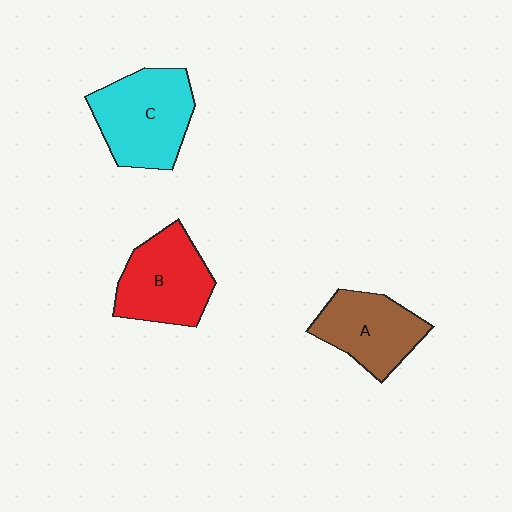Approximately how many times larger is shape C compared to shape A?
Approximately 1.3 times.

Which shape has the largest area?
Shape C (cyan).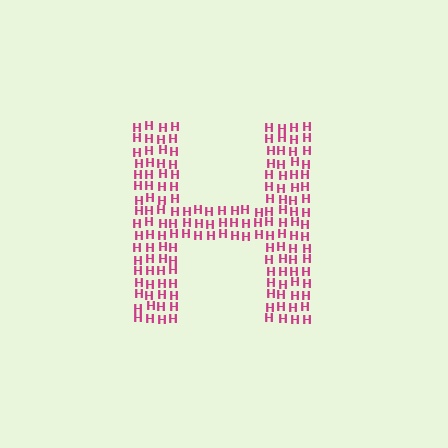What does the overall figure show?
The overall figure shows the letter H.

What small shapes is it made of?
It is made of small letter H's.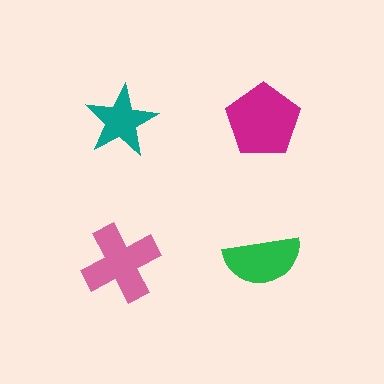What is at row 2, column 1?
A pink cross.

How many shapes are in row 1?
2 shapes.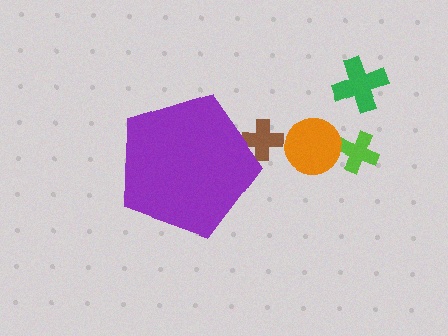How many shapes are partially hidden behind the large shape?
1 shape is partially hidden.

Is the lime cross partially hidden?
No, the lime cross is fully visible.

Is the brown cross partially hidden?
Yes, the brown cross is partially hidden behind the purple pentagon.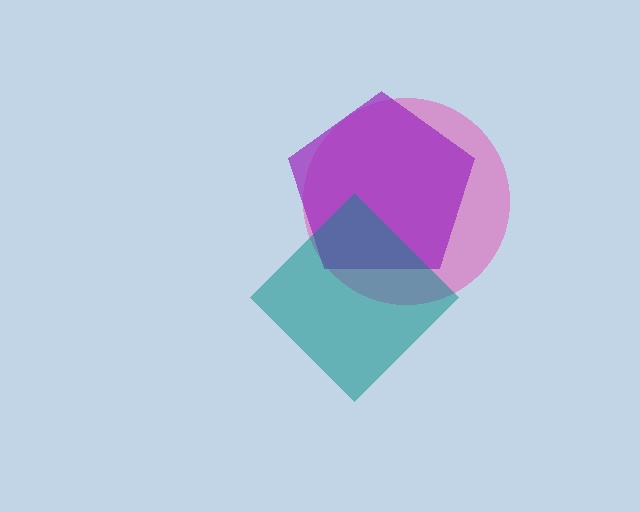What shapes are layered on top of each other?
The layered shapes are: a pink circle, a purple pentagon, a teal diamond.